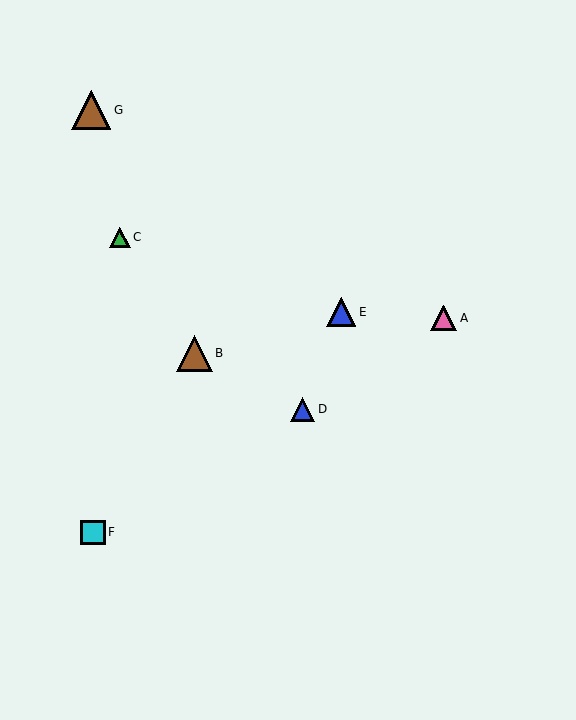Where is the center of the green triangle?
The center of the green triangle is at (120, 237).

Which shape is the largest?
The brown triangle (labeled G) is the largest.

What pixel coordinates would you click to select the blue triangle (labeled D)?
Click at (302, 409) to select the blue triangle D.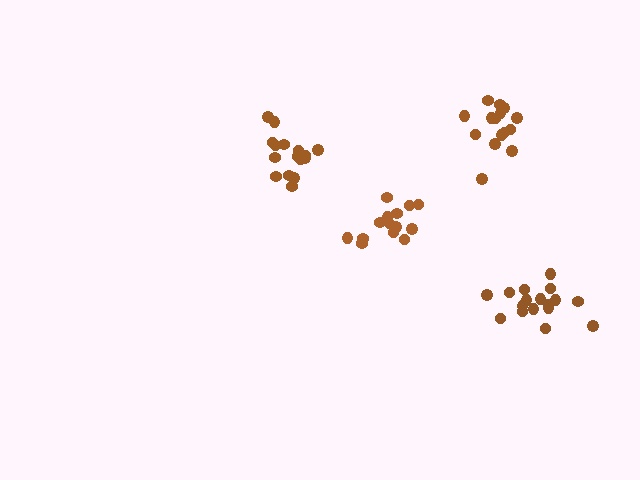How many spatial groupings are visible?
There are 4 spatial groupings.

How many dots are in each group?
Group 1: 15 dots, Group 2: 14 dots, Group 3: 16 dots, Group 4: 17 dots (62 total).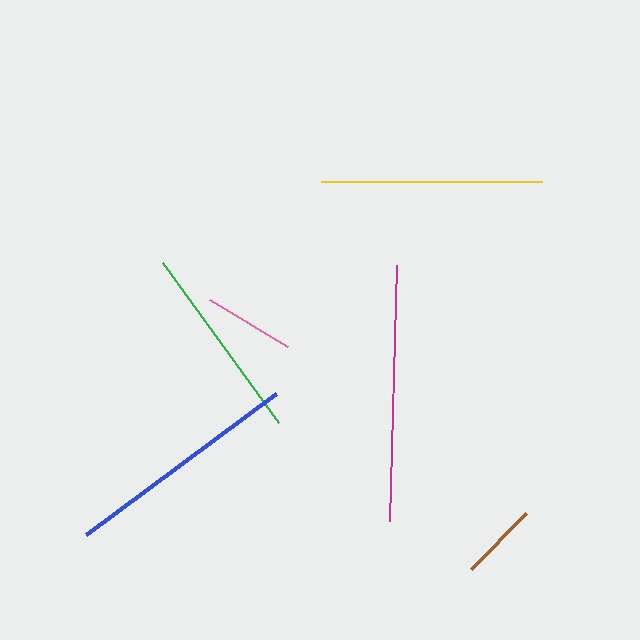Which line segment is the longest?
The magenta line is the longest at approximately 256 pixels.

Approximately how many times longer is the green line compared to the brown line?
The green line is approximately 2.5 times the length of the brown line.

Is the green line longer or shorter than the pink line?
The green line is longer than the pink line.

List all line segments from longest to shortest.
From longest to shortest: magenta, blue, yellow, green, pink, brown.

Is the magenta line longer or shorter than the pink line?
The magenta line is longer than the pink line.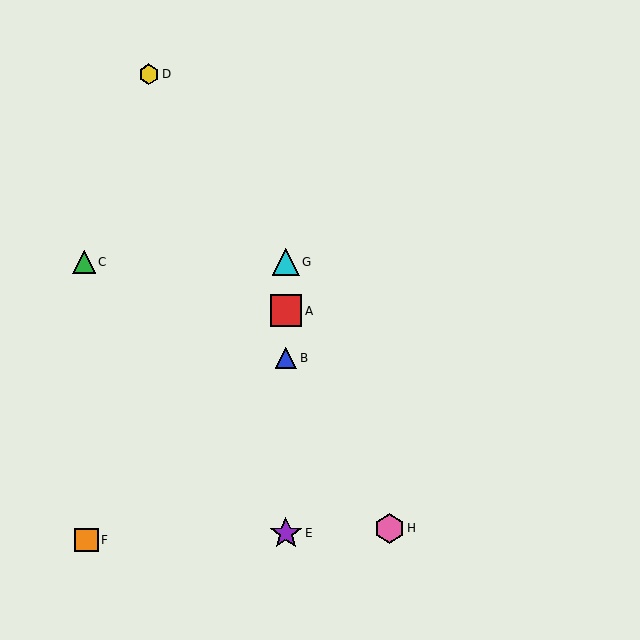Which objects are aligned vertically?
Objects A, B, E, G are aligned vertically.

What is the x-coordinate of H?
Object H is at x≈389.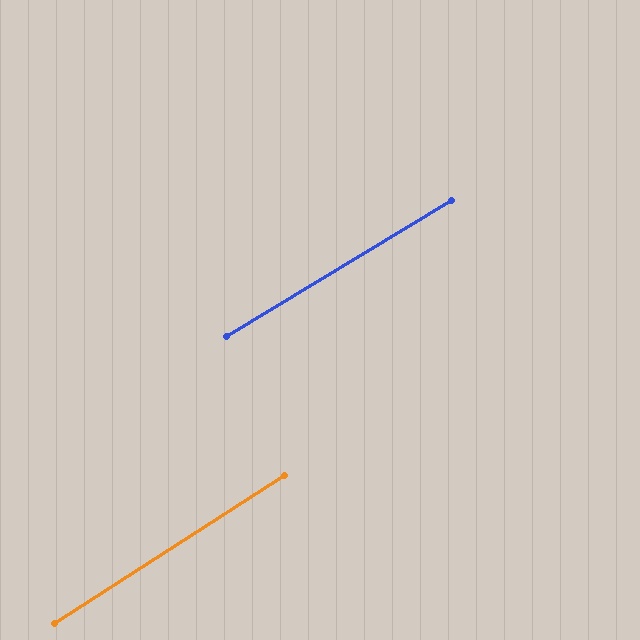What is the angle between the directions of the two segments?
Approximately 2 degrees.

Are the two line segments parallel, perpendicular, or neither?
Parallel — their directions differ by only 1.7°.